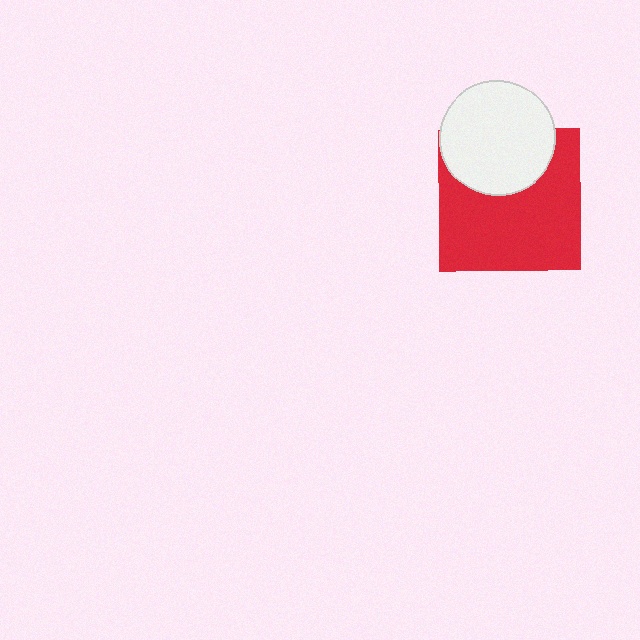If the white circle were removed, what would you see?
You would see the complete red square.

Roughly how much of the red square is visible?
Most of it is visible (roughly 69%).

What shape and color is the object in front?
The object in front is a white circle.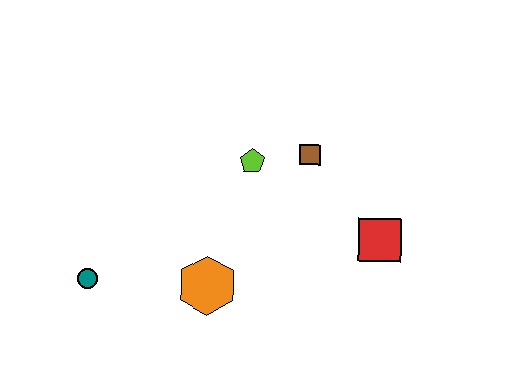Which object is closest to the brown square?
The lime pentagon is closest to the brown square.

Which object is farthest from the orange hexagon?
The red square is farthest from the orange hexagon.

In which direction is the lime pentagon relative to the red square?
The lime pentagon is to the left of the red square.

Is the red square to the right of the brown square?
Yes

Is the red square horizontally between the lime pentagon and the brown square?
No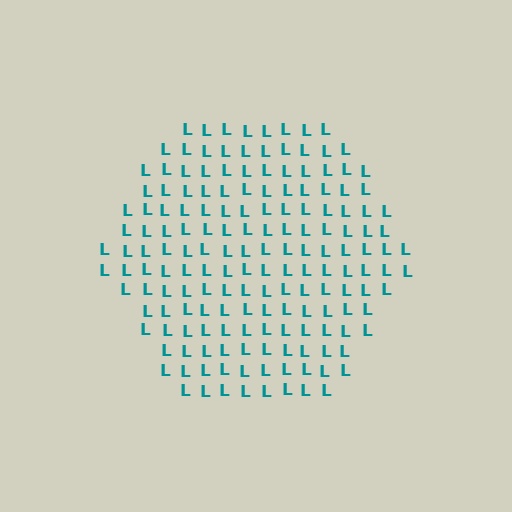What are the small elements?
The small elements are letter L's.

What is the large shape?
The large shape is a hexagon.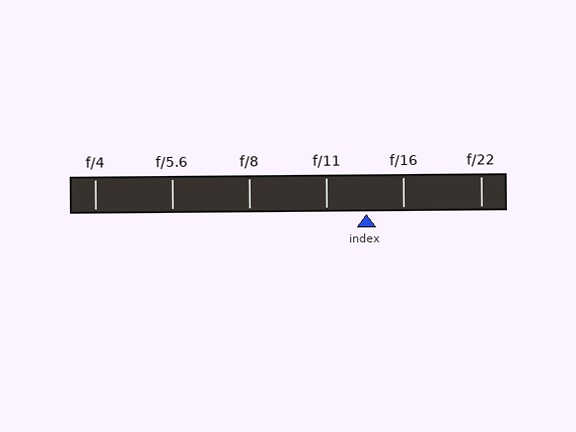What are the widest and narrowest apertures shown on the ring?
The widest aperture shown is f/4 and the narrowest is f/22.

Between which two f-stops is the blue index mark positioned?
The index mark is between f/11 and f/16.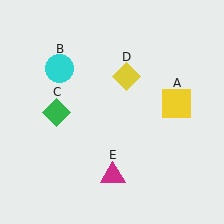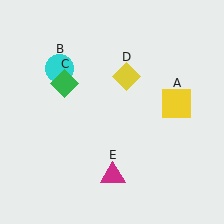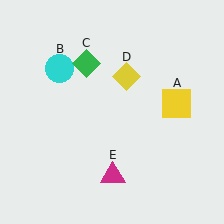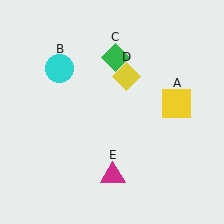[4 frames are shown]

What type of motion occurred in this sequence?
The green diamond (object C) rotated clockwise around the center of the scene.